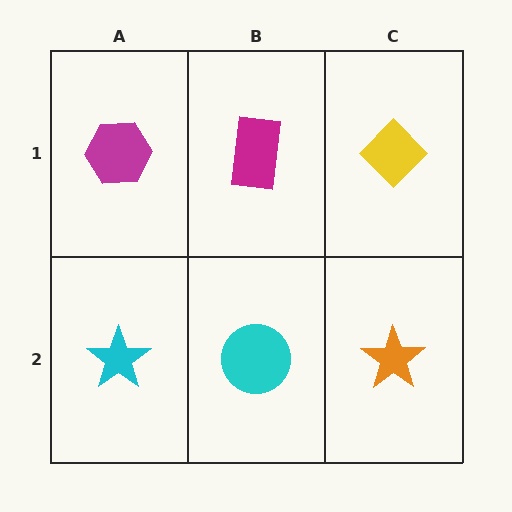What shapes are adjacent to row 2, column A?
A magenta hexagon (row 1, column A), a cyan circle (row 2, column B).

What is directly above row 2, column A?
A magenta hexagon.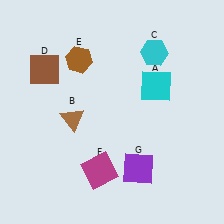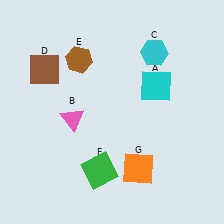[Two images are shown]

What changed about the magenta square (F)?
In Image 1, F is magenta. In Image 2, it changed to green.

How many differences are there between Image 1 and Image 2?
There are 3 differences between the two images.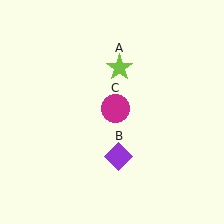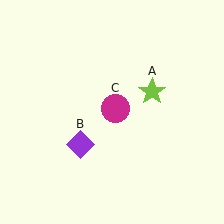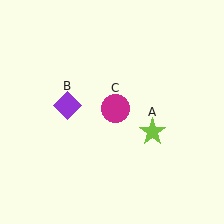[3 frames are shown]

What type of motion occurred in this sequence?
The lime star (object A), purple diamond (object B) rotated clockwise around the center of the scene.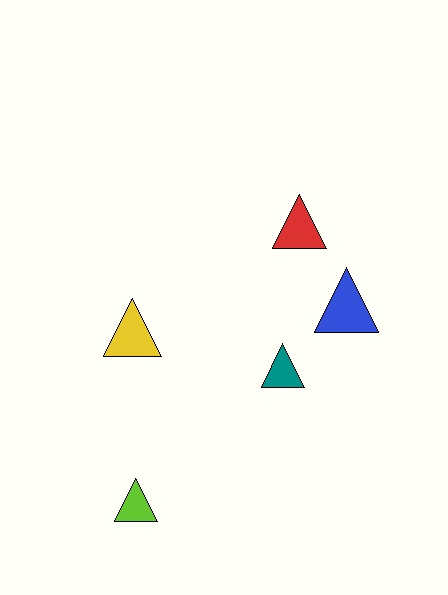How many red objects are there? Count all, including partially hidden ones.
There is 1 red object.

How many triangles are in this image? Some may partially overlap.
There are 5 triangles.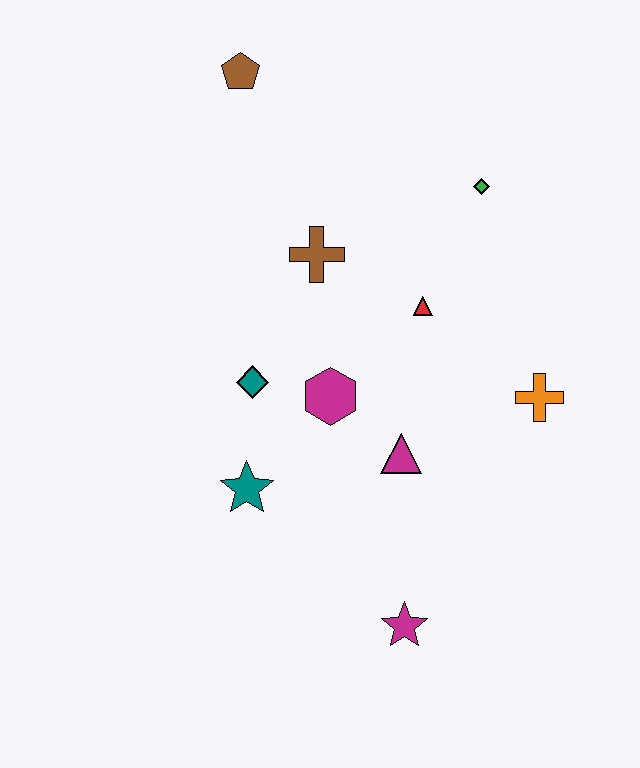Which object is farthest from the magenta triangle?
The brown pentagon is farthest from the magenta triangle.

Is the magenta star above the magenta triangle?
No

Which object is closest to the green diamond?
The red triangle is closest to the green diamond.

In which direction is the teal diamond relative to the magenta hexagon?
The teal diamond is to the left of the magenta hexagon.